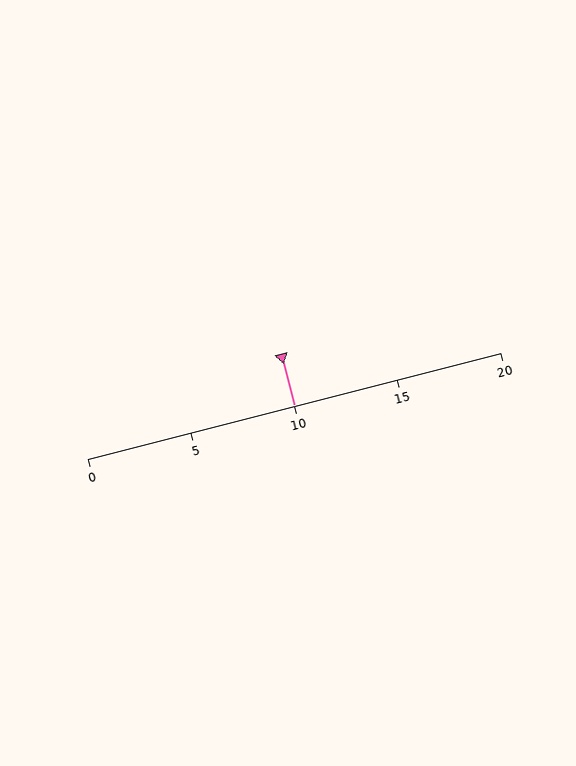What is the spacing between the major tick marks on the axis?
The major ticks are spaced 5 apart.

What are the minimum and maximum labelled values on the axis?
The axis runs from 0 to 20.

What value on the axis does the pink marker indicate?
The marker indicates approximately 10.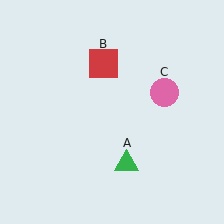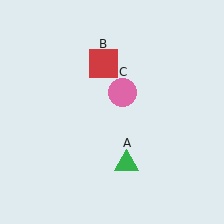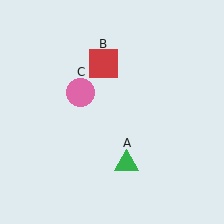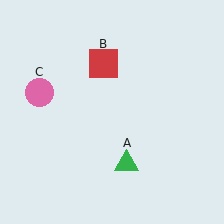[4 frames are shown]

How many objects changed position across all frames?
1 object changed position: pink circle (object C).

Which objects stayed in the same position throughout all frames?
Green triangle (object A) and red square (object B) remained stationary.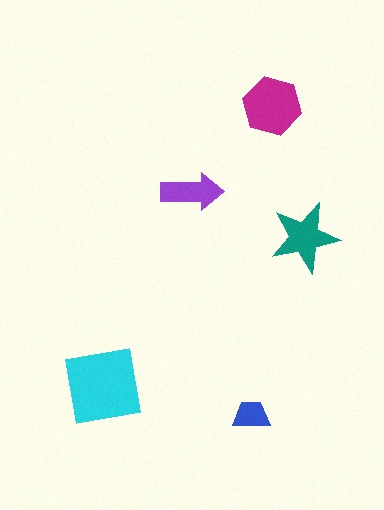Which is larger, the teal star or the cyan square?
The cyan square.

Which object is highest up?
The magenta hexagon is topmost.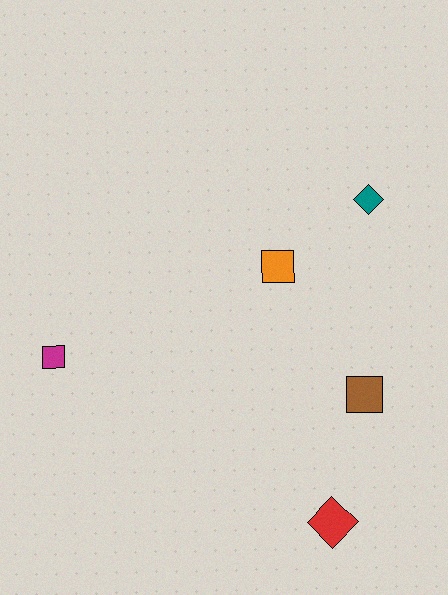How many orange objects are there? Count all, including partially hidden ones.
There is 1 orange object.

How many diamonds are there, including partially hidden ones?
There are 2 diamonds.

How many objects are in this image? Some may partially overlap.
There are 5 objects.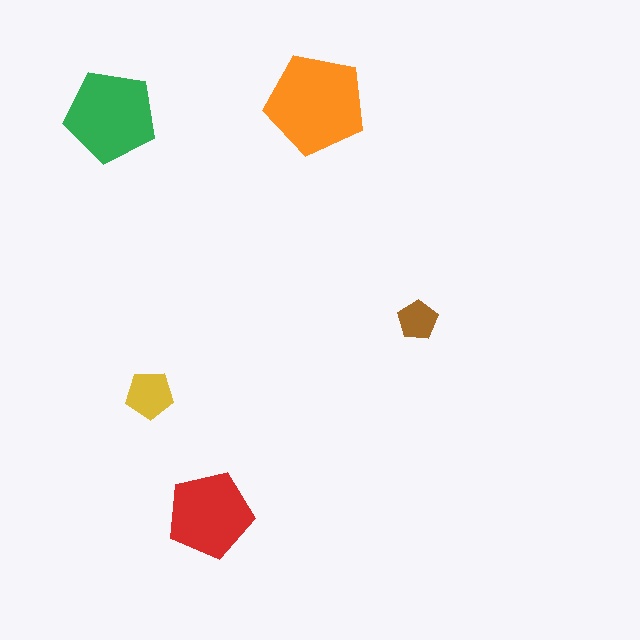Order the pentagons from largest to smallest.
the orange one, the green one, the red one, the yellow one, the brown one.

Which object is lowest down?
The red pentagon is bottommost.